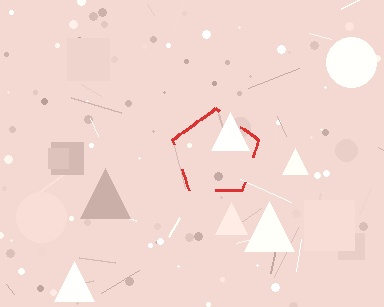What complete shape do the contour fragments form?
The contour fragments form a pentagon.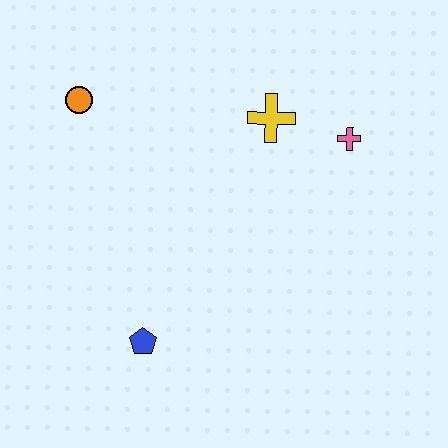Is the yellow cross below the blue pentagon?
No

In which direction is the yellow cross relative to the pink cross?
The yellow cross is to the left of the pink cross.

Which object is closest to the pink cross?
The yellow cross is closest to the pink cross.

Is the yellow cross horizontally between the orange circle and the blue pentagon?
No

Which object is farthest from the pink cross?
The blue pentagon is farthest from the pink cross.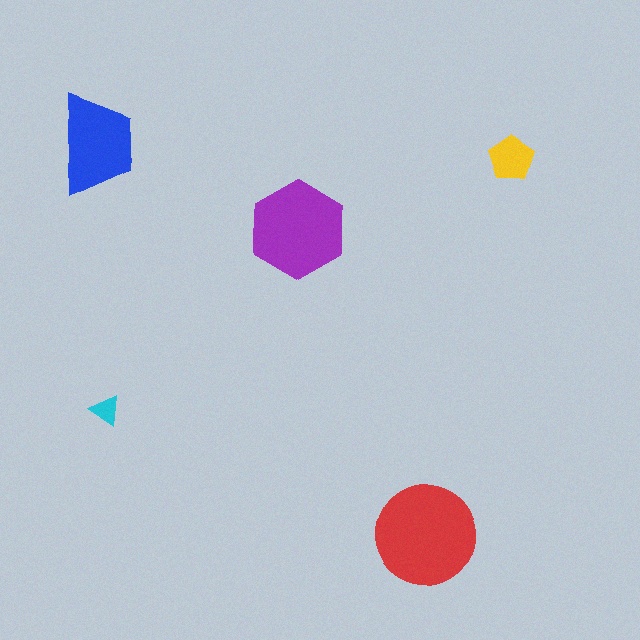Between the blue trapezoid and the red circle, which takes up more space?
The red circle.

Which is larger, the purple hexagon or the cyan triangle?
The purple hexagon.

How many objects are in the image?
There are 5 objects in the image.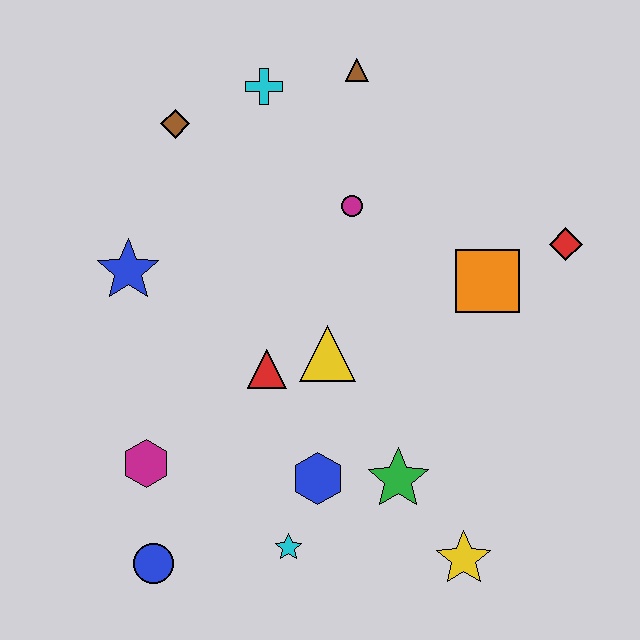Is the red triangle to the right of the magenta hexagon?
Yes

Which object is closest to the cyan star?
The blue hexagon is closest to the cyan star.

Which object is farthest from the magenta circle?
The blue circle is farthest from the magenta circle.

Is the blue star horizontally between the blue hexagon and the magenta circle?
No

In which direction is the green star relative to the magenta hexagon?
The green star is to the right of the magenta hexagon.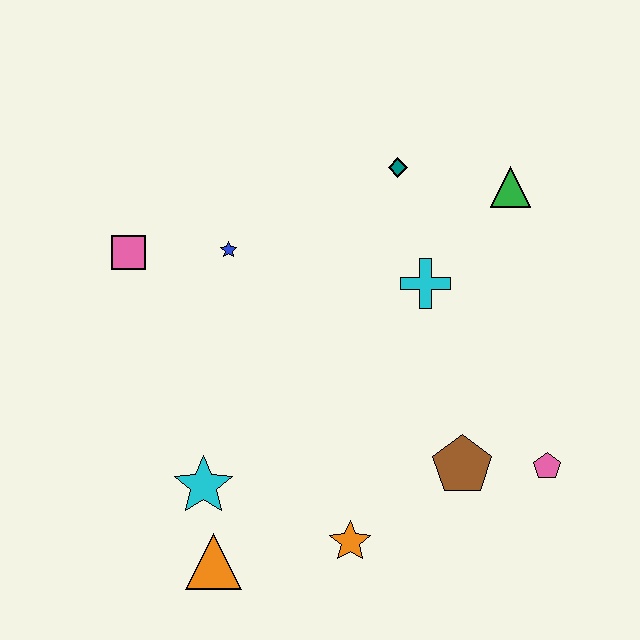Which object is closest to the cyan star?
The orange triangle is closest to the cyan star.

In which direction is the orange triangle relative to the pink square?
The orange triangle is below the pink square.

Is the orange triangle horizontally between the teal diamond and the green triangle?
No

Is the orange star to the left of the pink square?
No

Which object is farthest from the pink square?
The pink pentagon is farthest from the pink square.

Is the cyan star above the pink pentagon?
No